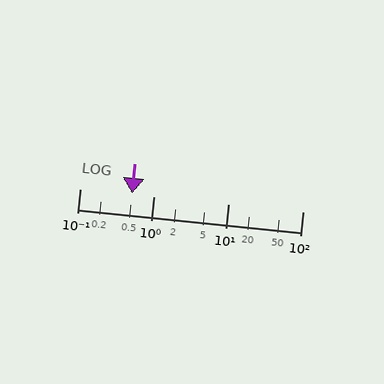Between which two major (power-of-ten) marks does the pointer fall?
The pointer is between 0.1 and 1.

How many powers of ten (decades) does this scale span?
The scale spans 3 decades, from 0.1 to 100.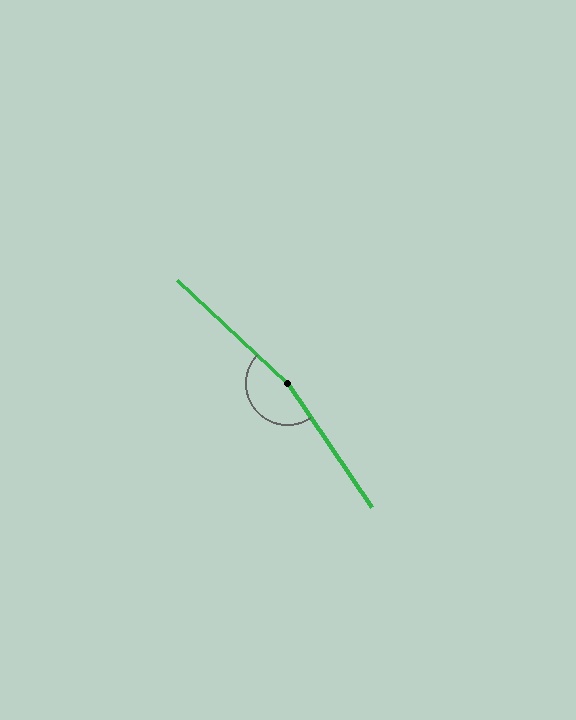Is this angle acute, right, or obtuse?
It is obtuse.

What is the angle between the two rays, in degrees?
Approximately 168 degrees.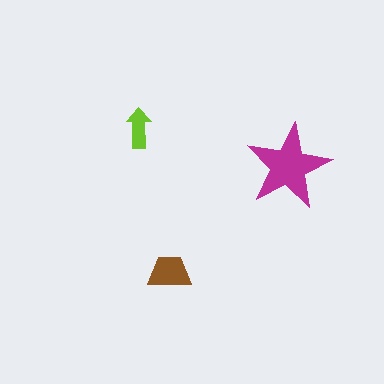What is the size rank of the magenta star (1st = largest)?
1st.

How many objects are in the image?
There are 3 objects in the image.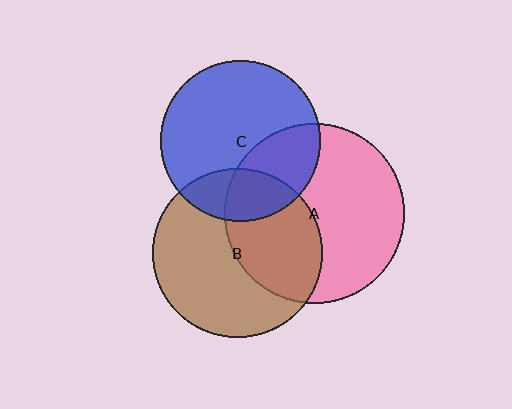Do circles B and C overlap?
Yes.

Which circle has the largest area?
Circle A (pink).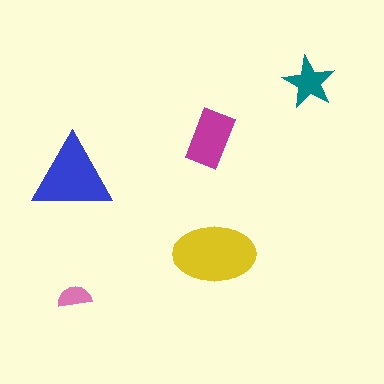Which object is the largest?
The yellow ellipse.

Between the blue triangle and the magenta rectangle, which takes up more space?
The blue triangle.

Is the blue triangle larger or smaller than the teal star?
Larger.